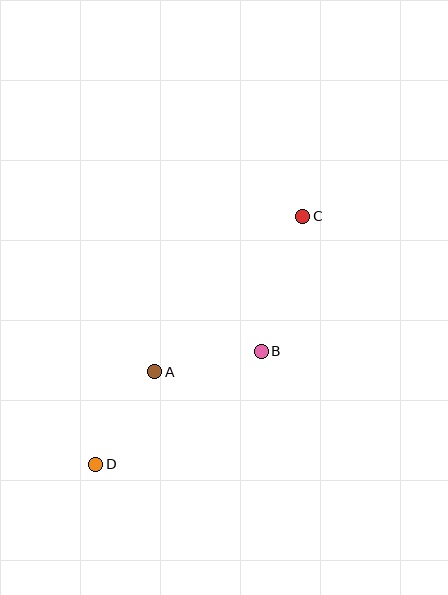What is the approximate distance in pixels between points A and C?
The distance between A and C is approximately 215 pixels.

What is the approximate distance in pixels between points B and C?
The distance between B and C is approximately 141 pixels.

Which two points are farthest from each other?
Points C and D are farthest from each other.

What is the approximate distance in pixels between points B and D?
The distance between B and D is approximately 200 pixels.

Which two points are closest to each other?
Points A and B are closest to each other.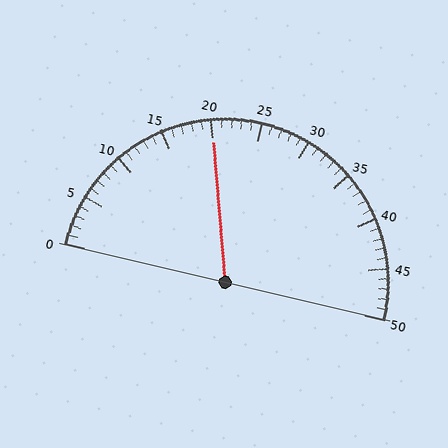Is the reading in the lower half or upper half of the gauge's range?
The reading is in the lower half of the range (0 to 50).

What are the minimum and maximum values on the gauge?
The gauge ranges from 0 to 50.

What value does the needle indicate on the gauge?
The needle indicates approximately 20.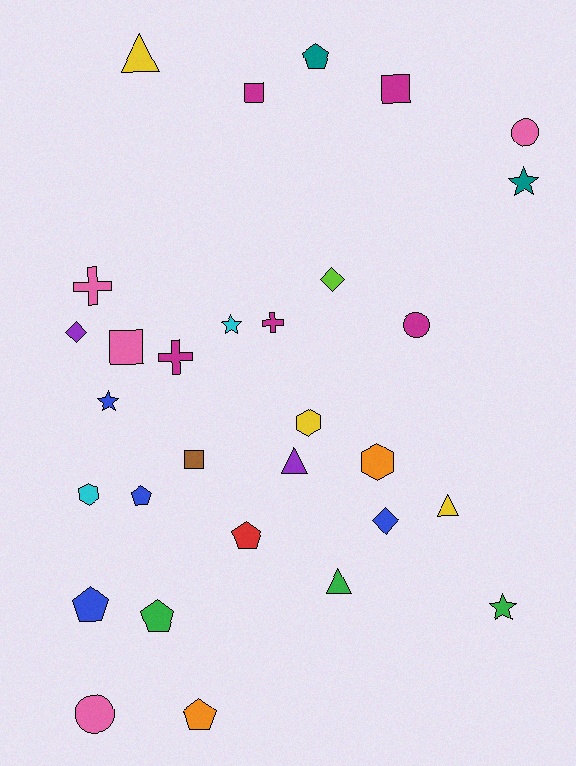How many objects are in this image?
There are 30 objects.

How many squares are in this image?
There are 4 squares.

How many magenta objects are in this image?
There are 5 magenta objects.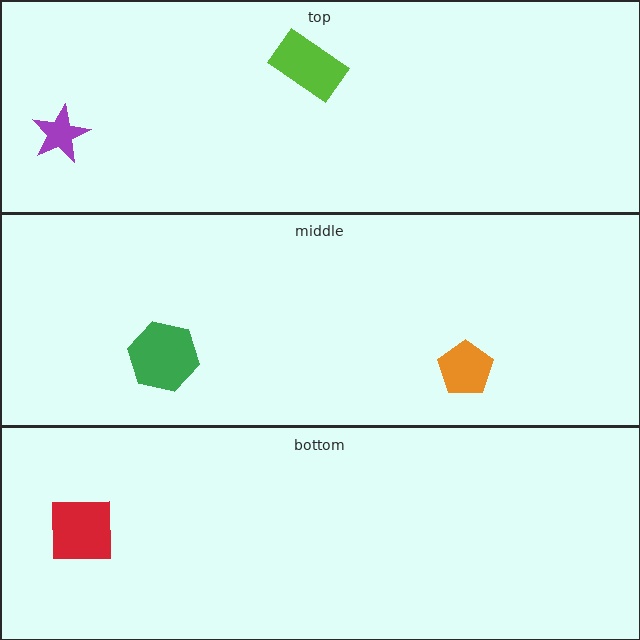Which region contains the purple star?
The top region.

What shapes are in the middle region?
The green hexagon, the orange pentagon.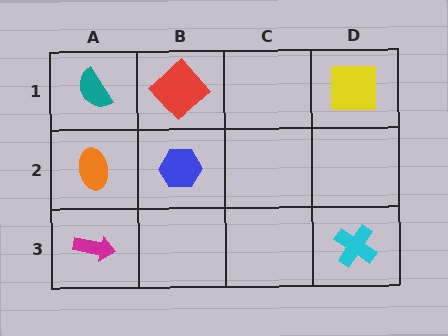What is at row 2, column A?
An orange ellipse.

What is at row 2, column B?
A blue hexagon.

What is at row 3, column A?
A magenta arrow.